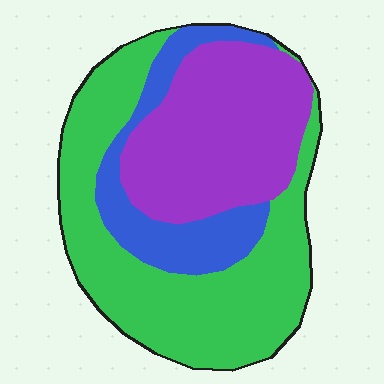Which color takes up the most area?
Green, at roughly 45%.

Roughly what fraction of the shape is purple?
Purple covers around 35% of the shape.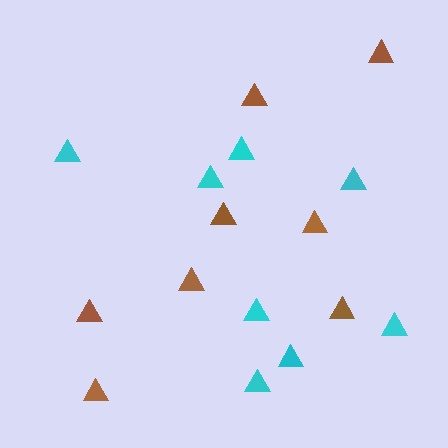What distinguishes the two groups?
There are 2 groups: one group of brown triangles (8) and one group of cyan triangles (8).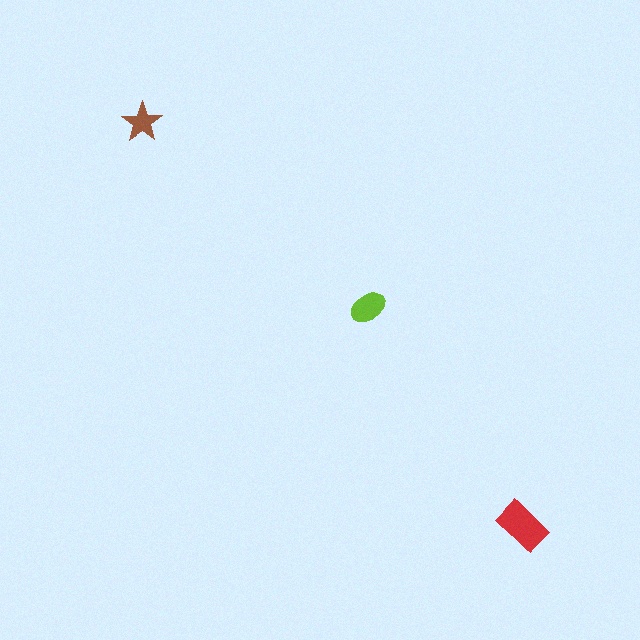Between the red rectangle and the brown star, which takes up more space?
The red rectangle.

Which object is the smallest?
The brown star.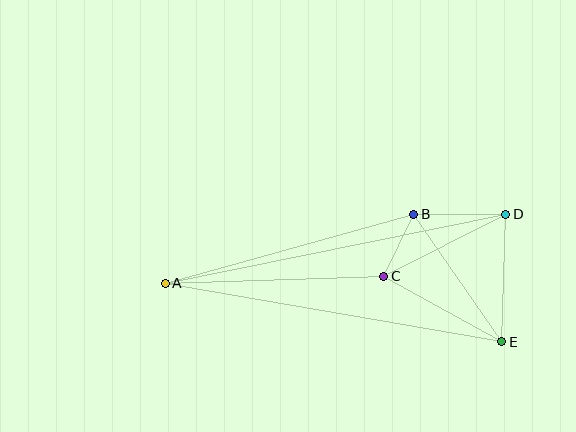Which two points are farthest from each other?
Points A and D are farthest from each other.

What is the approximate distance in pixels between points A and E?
The distance between A and E is approximately 342 pixels.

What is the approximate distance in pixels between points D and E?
The distance between D and E is approximately 127 pixels.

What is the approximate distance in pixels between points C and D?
The distance between C and D is approximately 137 pixels.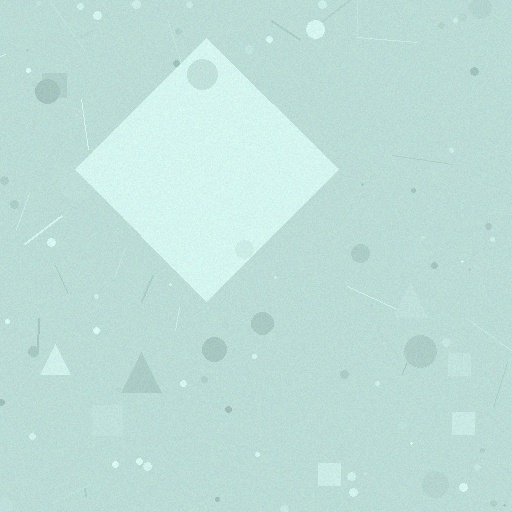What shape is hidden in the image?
A diamond is hidden in the image.